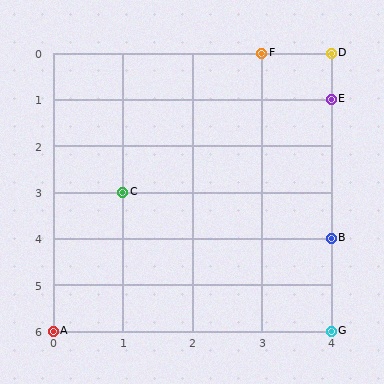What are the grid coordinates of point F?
Point F is at grid coordinates (3, 0).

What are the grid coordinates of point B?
Point B is at grid coordinates (4, 4).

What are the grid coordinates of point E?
Point E is at grid coordinates (4, 1).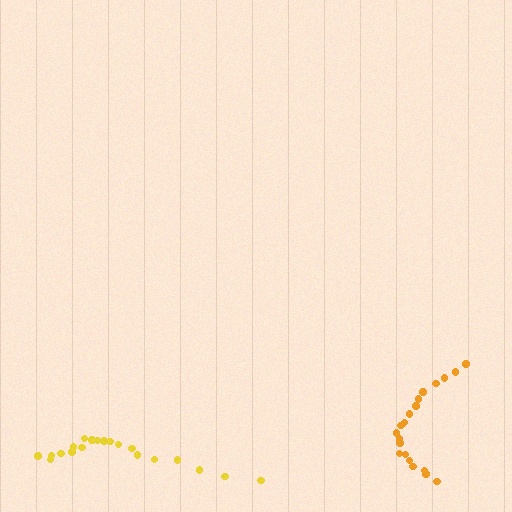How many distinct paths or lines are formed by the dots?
There are 2 distinct paths.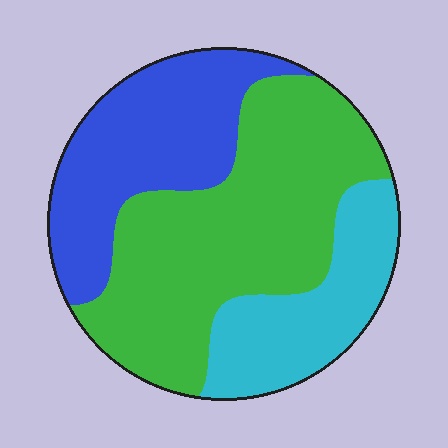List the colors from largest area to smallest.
From largest to smallest: green, blue, cyan.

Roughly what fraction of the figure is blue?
Blue takes up about one third (1/3) of the figure.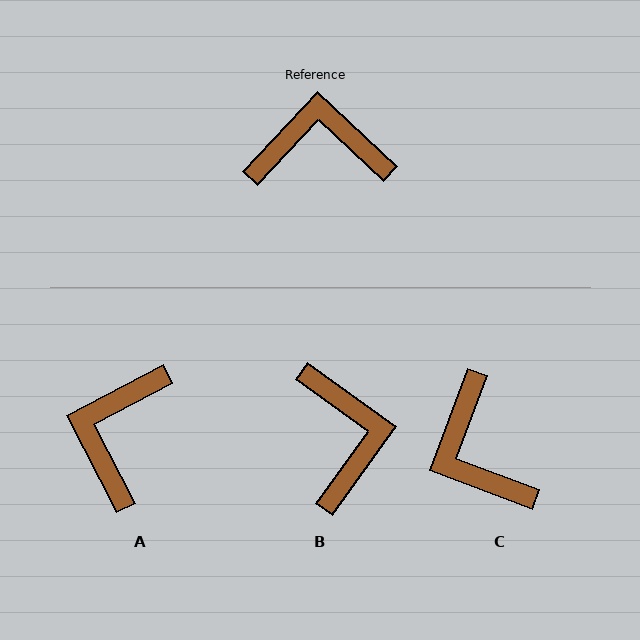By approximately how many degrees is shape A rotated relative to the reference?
Approximately 71 degrees counter-clockwise.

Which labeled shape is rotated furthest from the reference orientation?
C, about 112 degrees away.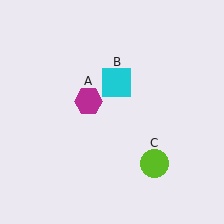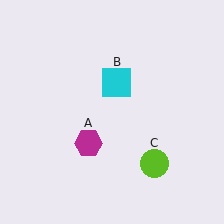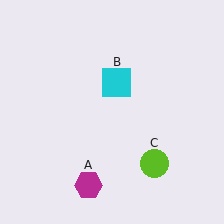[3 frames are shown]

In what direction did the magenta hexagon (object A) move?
The magenta hexagon (object A) moved down.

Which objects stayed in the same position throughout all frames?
Cyan square (object B) and lime circle (object C) remained stationary.